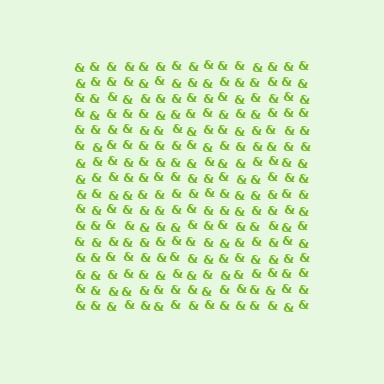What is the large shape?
The large shape is a square.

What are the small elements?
The small elements are ampersands.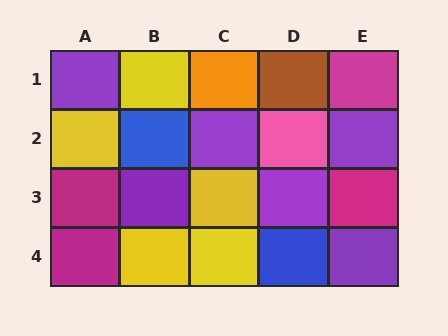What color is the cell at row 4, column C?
Yellow.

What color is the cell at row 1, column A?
Purple.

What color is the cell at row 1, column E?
Magenta.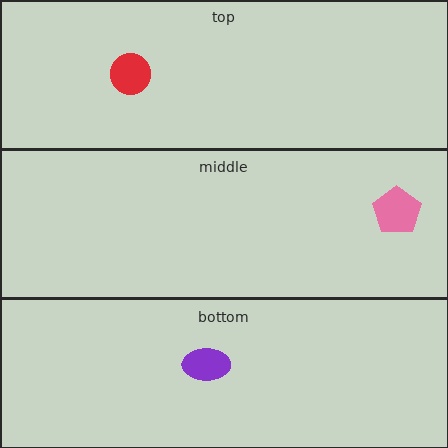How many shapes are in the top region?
1.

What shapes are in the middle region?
The pink pentagon.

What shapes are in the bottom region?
The purple ellipse.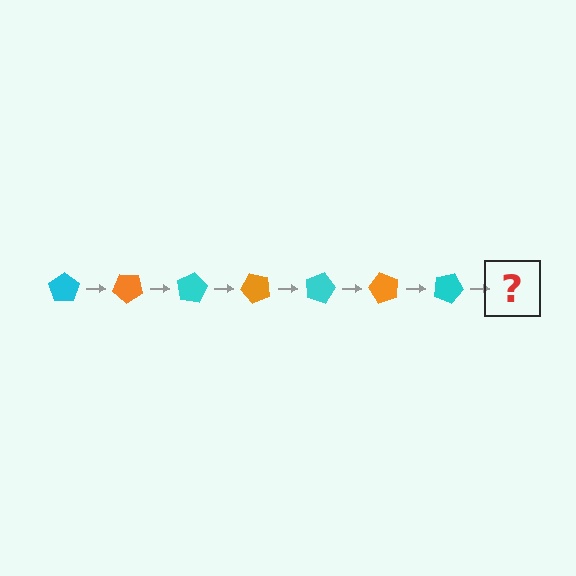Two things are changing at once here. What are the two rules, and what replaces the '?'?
The two rules are that it rotates 40 degrees each step and the color cycles through cyan and orange. The '?' should be an orange pentagon, rotated 280 degrees from the start.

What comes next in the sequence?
The next element should be an orange pentagon, rotated 280 degrees from the start.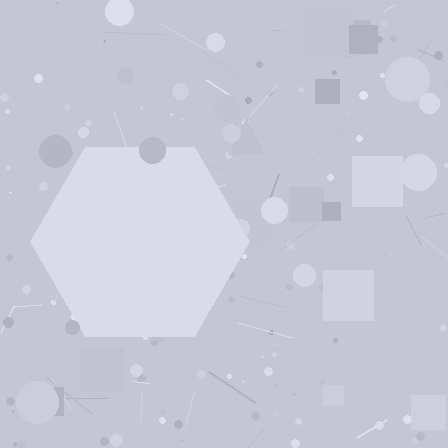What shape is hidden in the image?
A hexagon is hidden in the image.